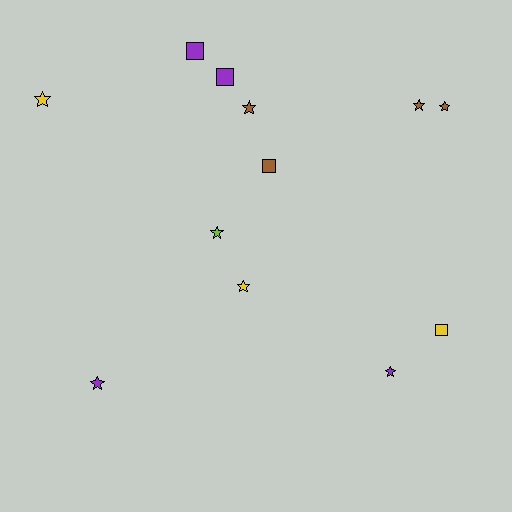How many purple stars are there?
There are 2 purple stars.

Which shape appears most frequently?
Star, with 8 objects.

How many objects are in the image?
There are 12 objects.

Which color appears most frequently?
Purple, with 4 objects.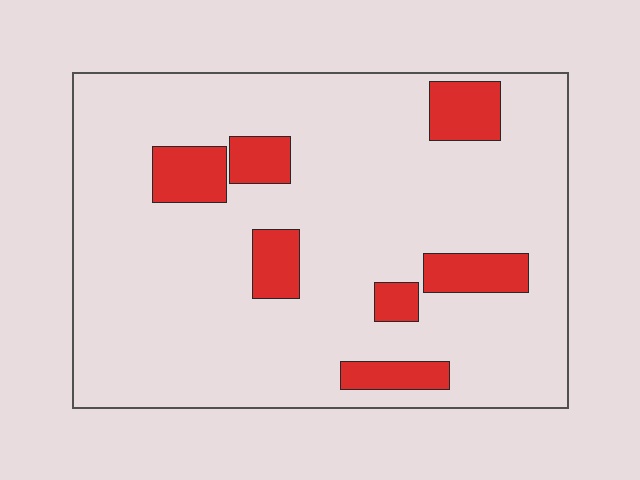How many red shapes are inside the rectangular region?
7.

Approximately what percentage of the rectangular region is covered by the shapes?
Approximately 15%.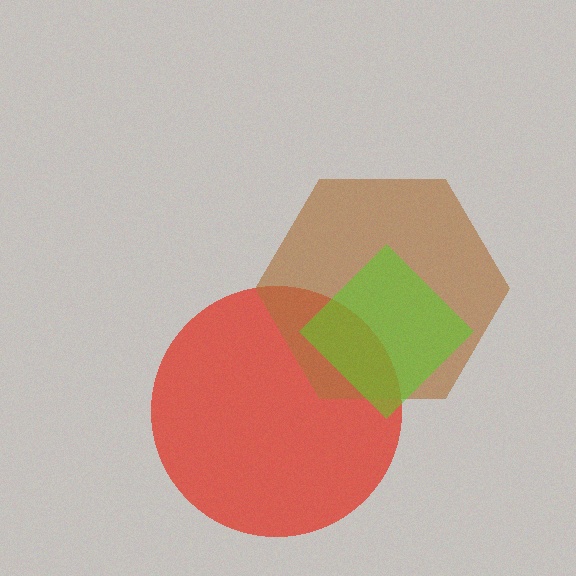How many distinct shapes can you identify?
There are 3 distinct shapes: a red circle, a brown hexagon, a lime diamond.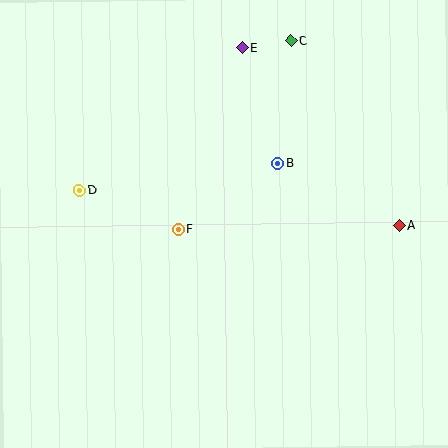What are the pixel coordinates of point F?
Point F is at (178, 230).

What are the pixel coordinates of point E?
Point E is at (242, 48).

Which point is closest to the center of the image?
Point F at (178, 230) is closest to the center.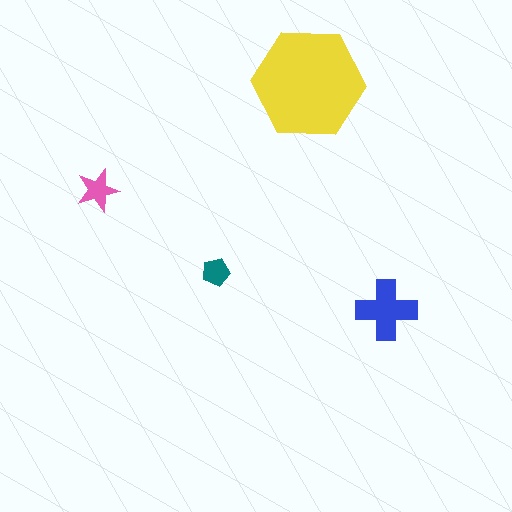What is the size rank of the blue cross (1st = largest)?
2nd.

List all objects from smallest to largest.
The teal pentagon, the pink star, the blue cross, the yellow hexagon.